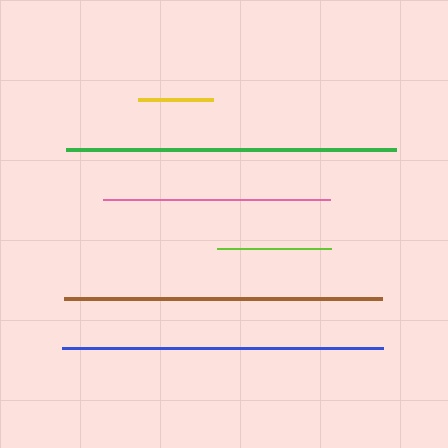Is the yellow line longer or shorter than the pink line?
The pink line is longer than the yellow line.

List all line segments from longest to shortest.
From longest to shortest: green, blue, brown, pink, lime, yellow.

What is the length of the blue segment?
The blue segment is approximately 321 pixels long.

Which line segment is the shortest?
The yellow line is the shortest at approximately 75 pixels.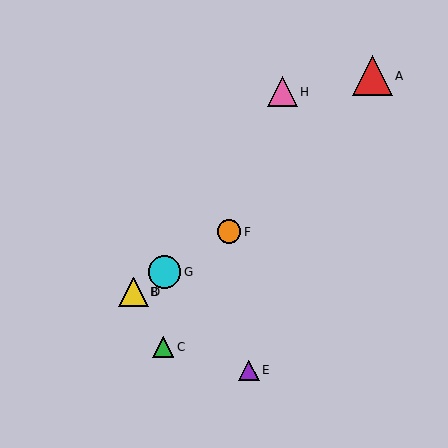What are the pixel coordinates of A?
Object A is at (372, 76).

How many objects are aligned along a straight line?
4 objects (B, D, F, G) are aligned along a straight line.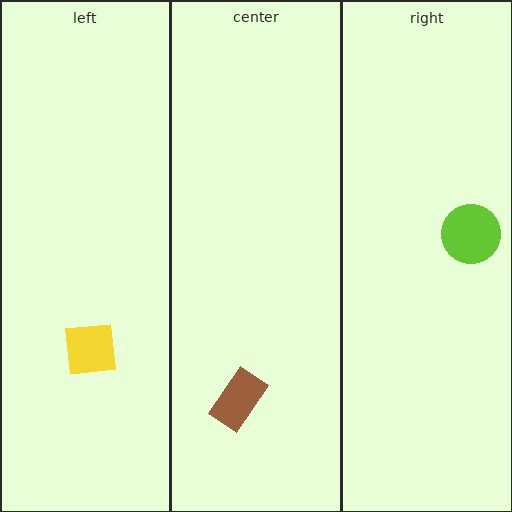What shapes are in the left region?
The yellow square.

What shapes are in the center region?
The brown rectangle.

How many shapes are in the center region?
1.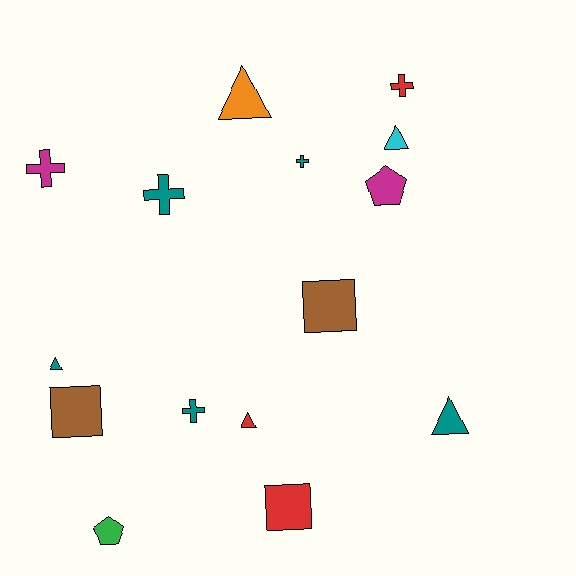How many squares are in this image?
There are 3 squares.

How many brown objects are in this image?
There are 2 brown objects.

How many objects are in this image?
There are 15 objects.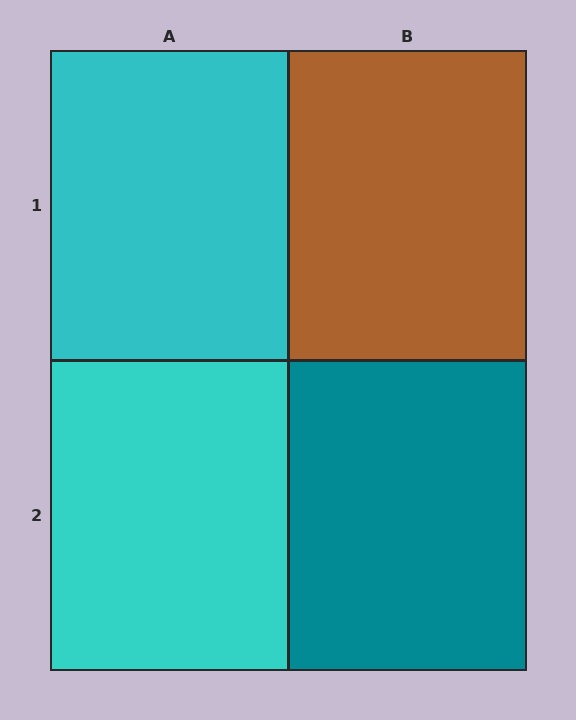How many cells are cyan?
2 cells are cyan.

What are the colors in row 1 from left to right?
Cyan, brown.